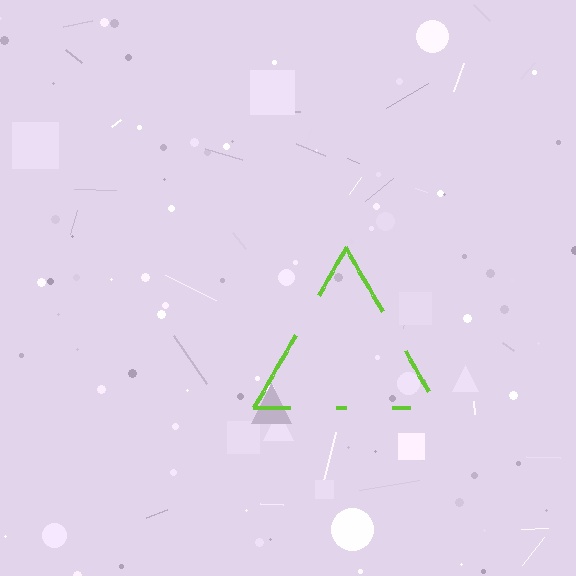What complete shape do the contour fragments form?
The contour fragments form a triangle.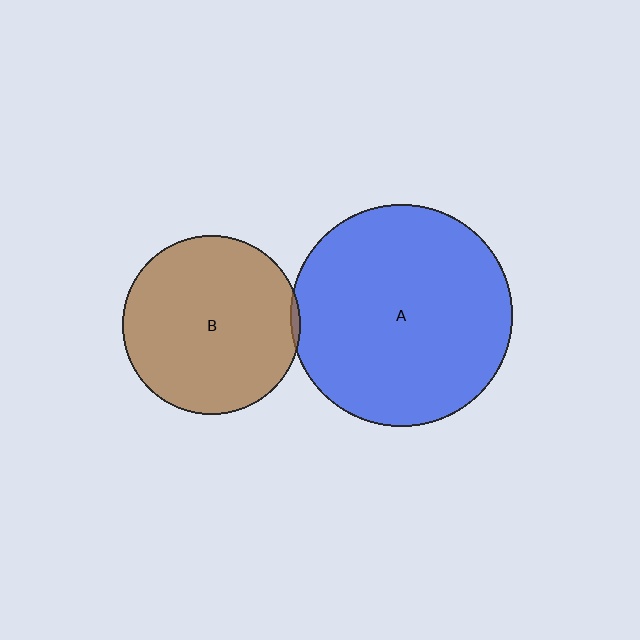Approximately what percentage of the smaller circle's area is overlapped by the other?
Approximately 5%.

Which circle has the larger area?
Circle A (blue).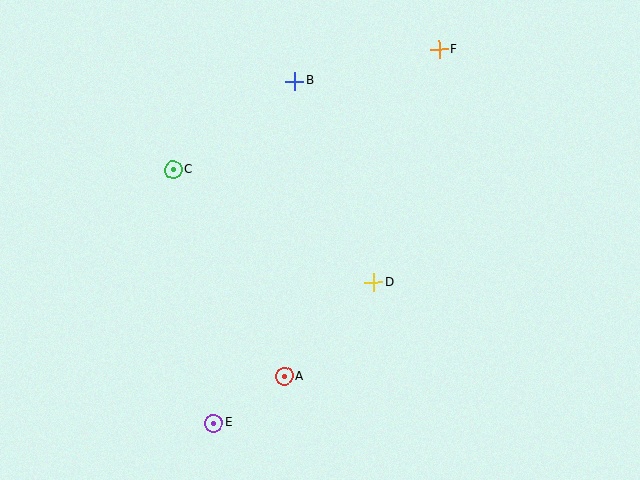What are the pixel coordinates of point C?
Point C is at (173, 169).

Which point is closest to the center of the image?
Point D at (373, 283) is closest to the center.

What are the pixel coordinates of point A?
Point A is at (284, 377).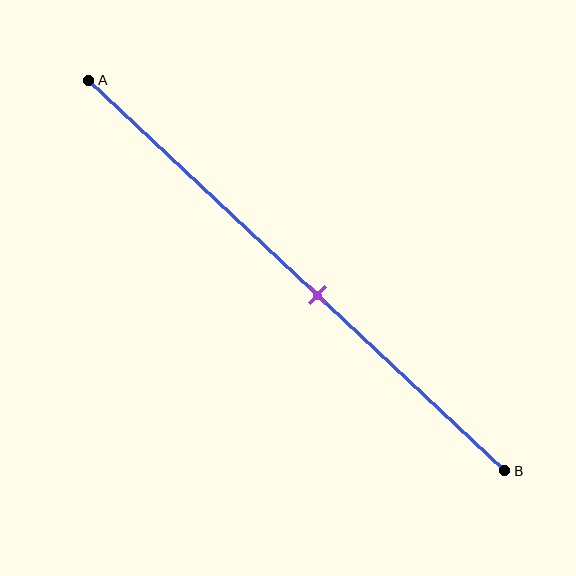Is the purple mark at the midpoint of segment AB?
No, the mark is at about 55% from A, not at the 50% midpoint.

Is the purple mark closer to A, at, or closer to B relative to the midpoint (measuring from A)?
The purple mark is closer to point B than the midpoint of segment AB.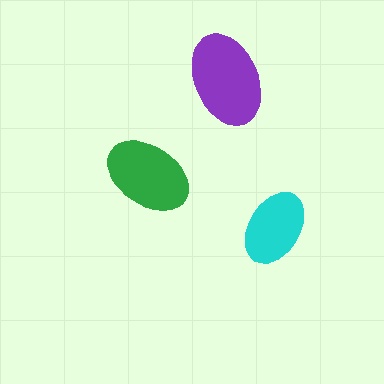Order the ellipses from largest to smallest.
the purple one, the green one, the cyan one.